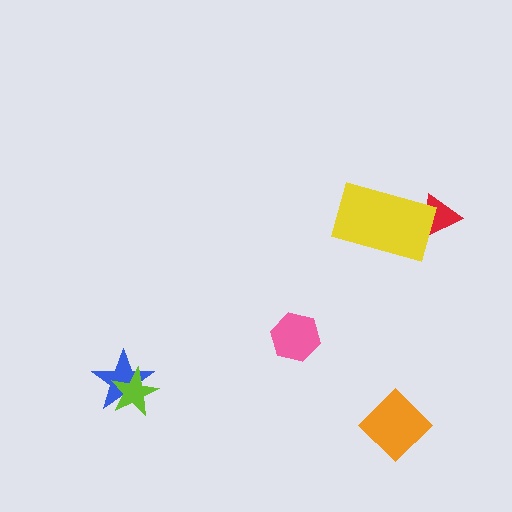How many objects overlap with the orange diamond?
0 objects overlap with the orange diamond.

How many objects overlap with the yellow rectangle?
1 object overlaps with the yellow rectangle.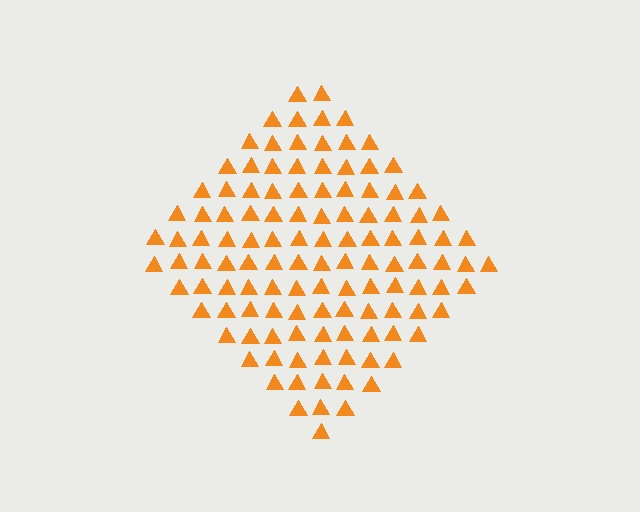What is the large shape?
The large shape is a diamond.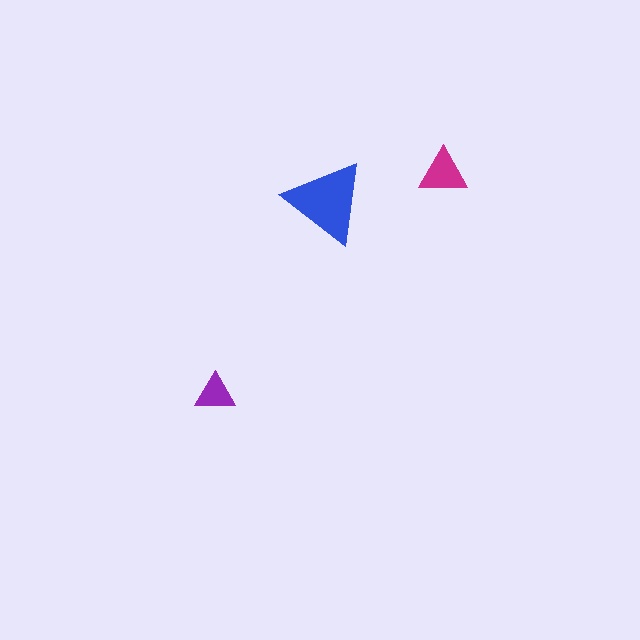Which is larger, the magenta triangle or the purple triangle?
The magenta one.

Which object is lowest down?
The purple triangle is bottommost.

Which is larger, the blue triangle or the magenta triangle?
The blue one.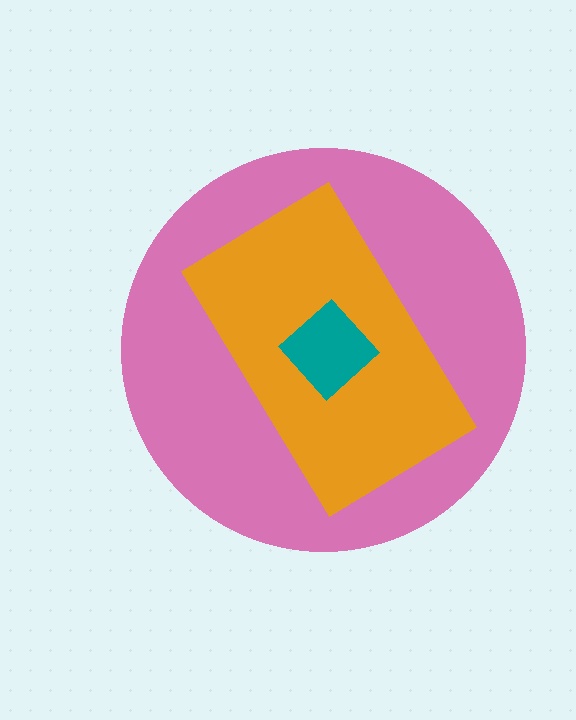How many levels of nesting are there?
3.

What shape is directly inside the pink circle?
The orange rectangle.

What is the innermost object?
The teal diamond.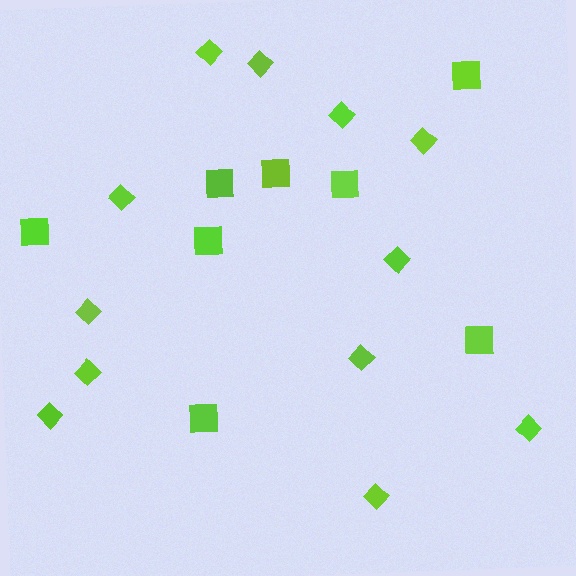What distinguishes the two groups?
There are 2 groups: one group of diamonds (12) and one group of squares (8).